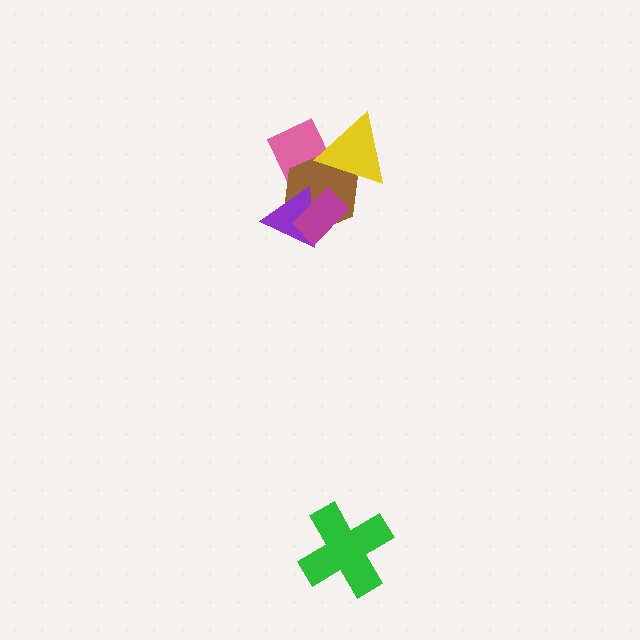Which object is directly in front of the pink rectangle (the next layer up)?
The brown hexagon is directly in front of the pink rectangle.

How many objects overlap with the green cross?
0 objects overlap with the green cross.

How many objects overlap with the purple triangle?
3 objects overlap with the purple triangle.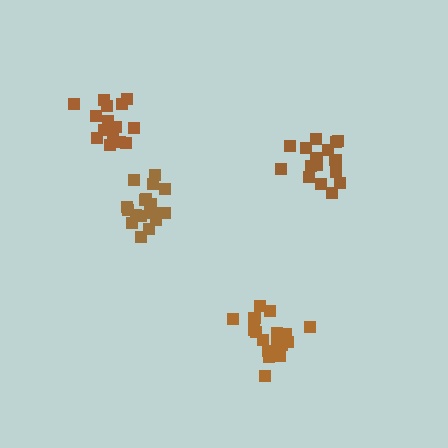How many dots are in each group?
Group 1: 18 dots, Group 2: 15 dots, Group 3: 17 dots, Group 4: 17 dots (67 total).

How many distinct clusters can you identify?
There are 4 distinct clusters.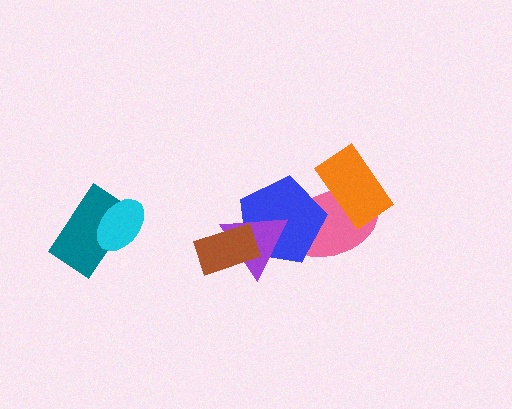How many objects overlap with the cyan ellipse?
1 object overlaps with the cyan ellipse.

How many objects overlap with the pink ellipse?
2 objects overlap with the pink ellipse.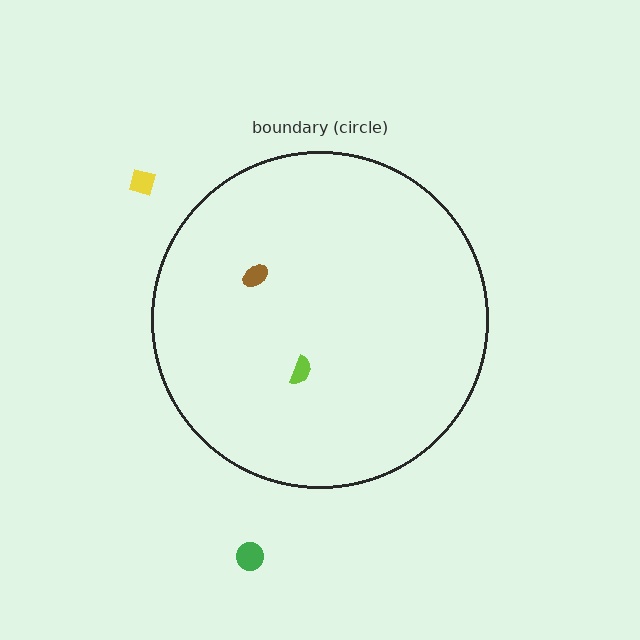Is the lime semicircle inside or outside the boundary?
Inside.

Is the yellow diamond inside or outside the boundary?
Outside.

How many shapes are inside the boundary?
2 inside, 2 outside.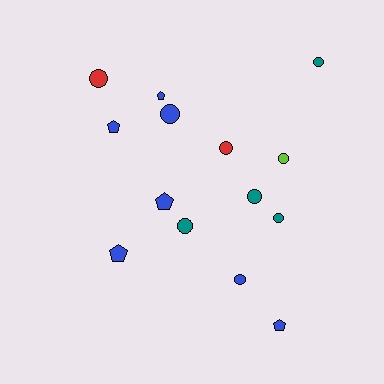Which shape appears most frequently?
Circle, with 9 objects.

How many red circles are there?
There are 2 red circles.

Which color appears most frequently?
Blue, with 7 objects.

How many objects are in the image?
There are 14 objects.